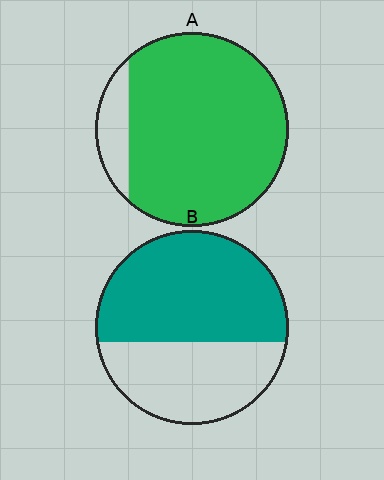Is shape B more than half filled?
Yes.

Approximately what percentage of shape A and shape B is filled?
A is approximately 90% and B is approximately 60%.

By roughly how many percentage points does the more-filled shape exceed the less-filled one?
By roughly 30 percentage points (A over B).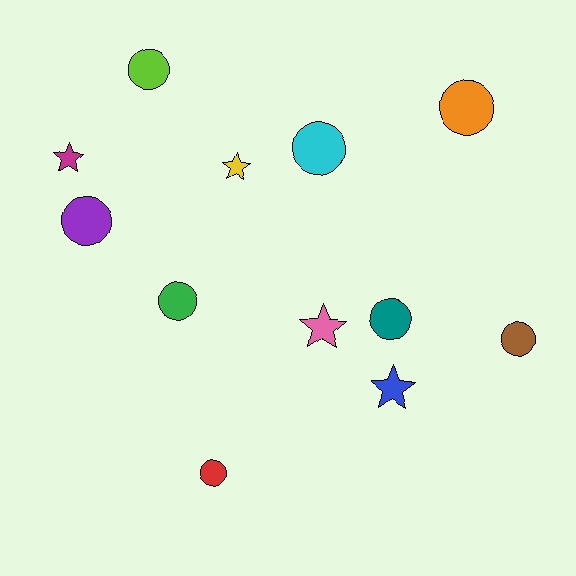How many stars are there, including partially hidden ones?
There are 4 stars.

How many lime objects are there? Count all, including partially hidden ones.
There is 1 lime object.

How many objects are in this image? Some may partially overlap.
There are 12 objects.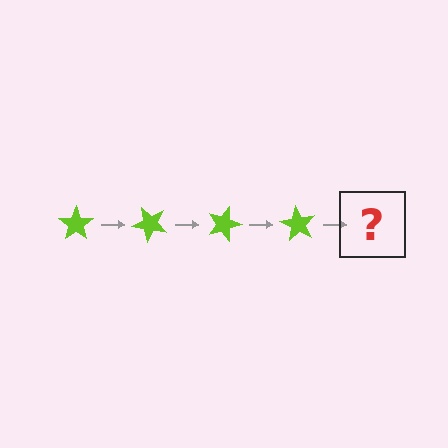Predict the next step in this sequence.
The next step is a lime star rotated 180 degrees.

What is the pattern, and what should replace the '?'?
The pattern is that the star rotates 45 degrees each step. The '?' should be a lime star rotated 180 degrees.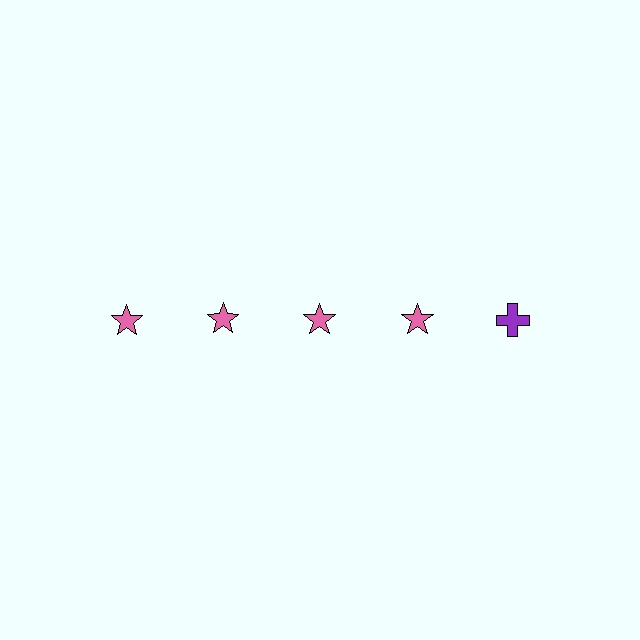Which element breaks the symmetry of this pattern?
The purple cross in the top row, rightmost column breaks the symmetry. All other shapes are pink stars.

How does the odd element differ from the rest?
It differs in both color (purple instead of pink) and shape (cross instead of star).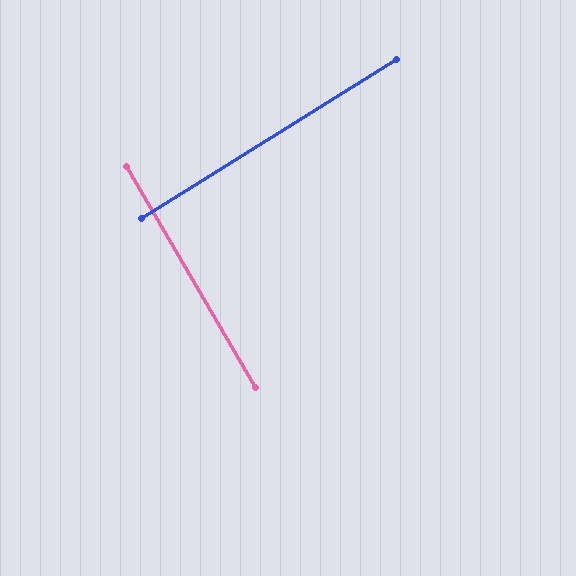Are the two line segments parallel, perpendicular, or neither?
Perpendicular — they meet at approximately 88°.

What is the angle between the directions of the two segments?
Approximately 88 degrees.